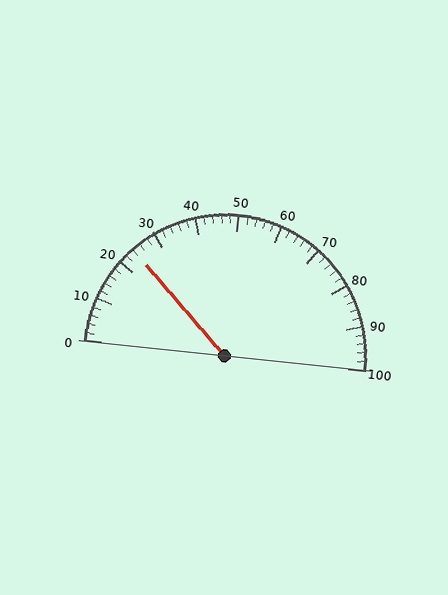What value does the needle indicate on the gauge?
The needle indicates approximately 24.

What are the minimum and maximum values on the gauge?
The gauge ranges from 0 to 100.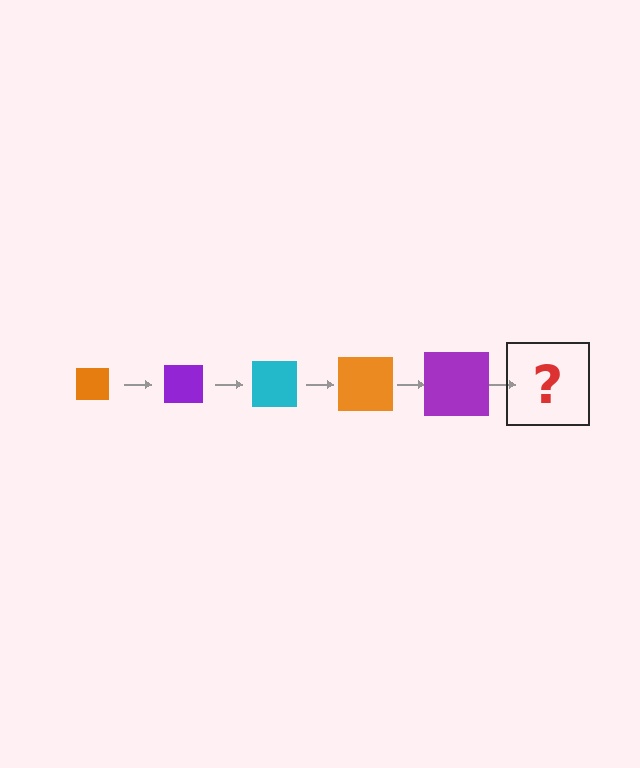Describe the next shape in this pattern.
It should be a cyan square, larger than the previous one.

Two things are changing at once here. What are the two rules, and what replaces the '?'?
The two rules are that the square grows larger each step and the color cycles through orange, purple, and cyan. The '?' should be a cyan square, larger than the previous one.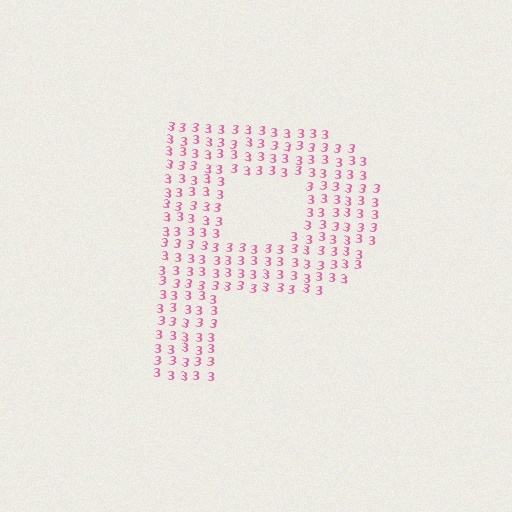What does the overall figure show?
The overall figure shows the letter P.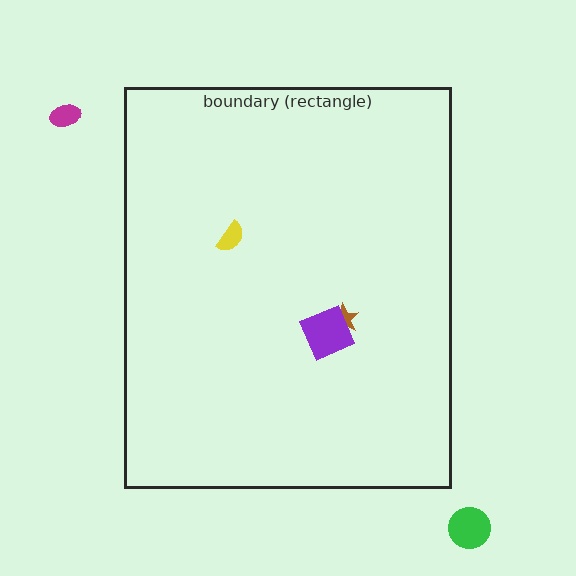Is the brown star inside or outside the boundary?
Inside.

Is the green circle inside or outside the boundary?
Outside.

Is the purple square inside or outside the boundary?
Inside.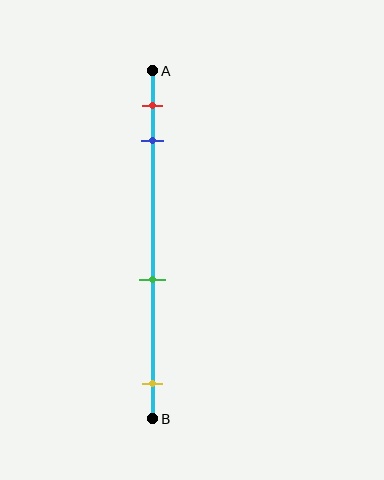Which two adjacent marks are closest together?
The red and blue marks are the closest adjacent pair.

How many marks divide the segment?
There are 4 marks dividing the segment.